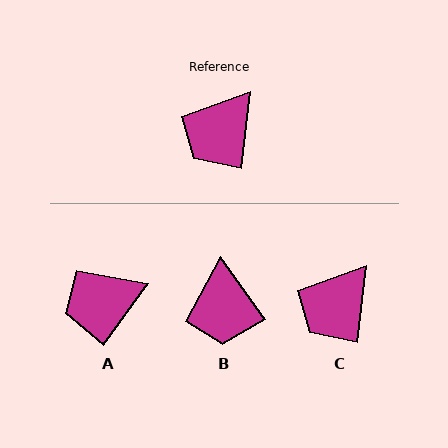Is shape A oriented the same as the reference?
No, it is off by about 29 degrees.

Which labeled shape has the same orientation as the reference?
C.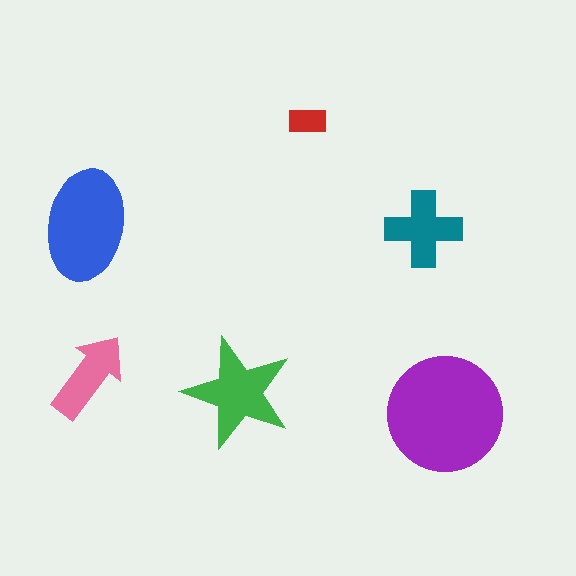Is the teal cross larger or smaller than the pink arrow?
Larger.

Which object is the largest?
The purple circle.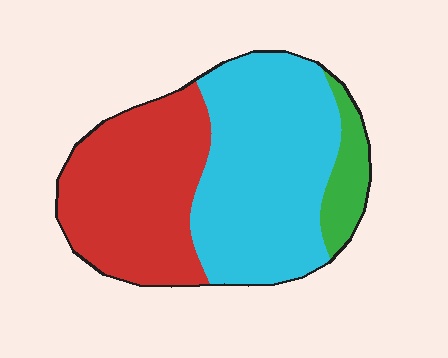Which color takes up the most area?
Cyan, at roughly 50%.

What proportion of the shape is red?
Red covers around 40% of the shape.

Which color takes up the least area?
Green, at roughly 10%.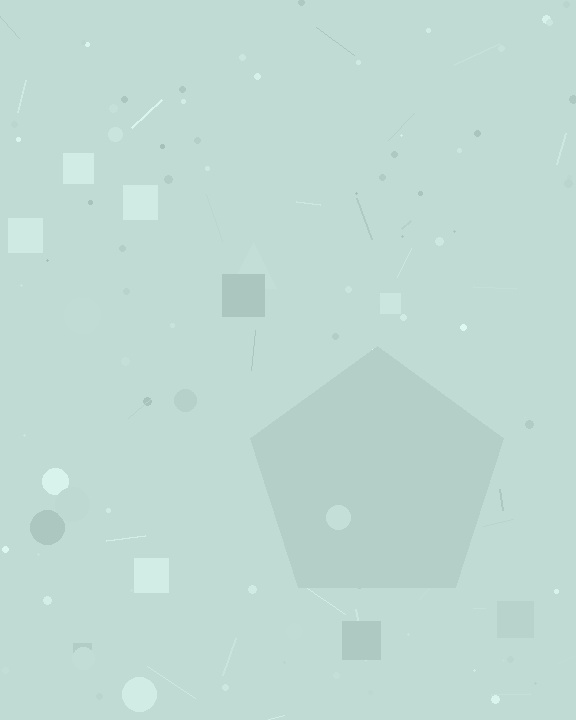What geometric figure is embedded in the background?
A pentagon is embedded in the background.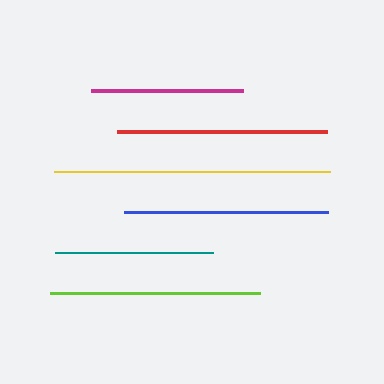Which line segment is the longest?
The yellow line is the longest at approximately 276 pixels.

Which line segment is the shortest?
The magenta line is the shortest at approximately 152 pixels.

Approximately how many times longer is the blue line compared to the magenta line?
The blue line is approximately 1.3 times the length of the magenta line.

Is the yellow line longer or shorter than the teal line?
The yellow line is longer than the teal line.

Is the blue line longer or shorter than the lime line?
The lime line is longer than the blue line.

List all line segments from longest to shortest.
From longest to shortest: yellow, lime, red, blue, teal, magenta.